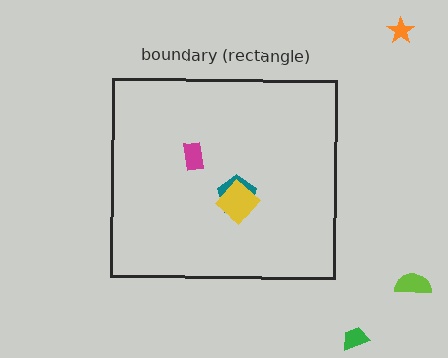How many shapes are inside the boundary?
3 inside, 3 outside.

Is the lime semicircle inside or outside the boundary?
Outside.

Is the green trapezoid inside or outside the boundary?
Outside.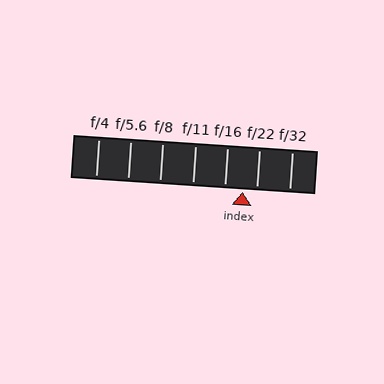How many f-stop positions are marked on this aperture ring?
There are 7 f-stop positions marked.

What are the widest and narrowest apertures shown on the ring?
The widest aperture shown is f/4 and the narrowest is f/32.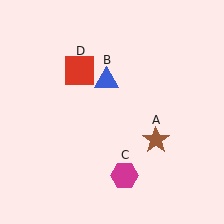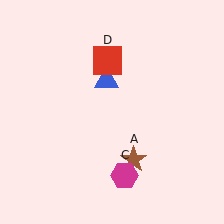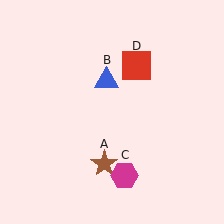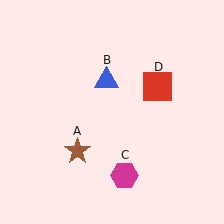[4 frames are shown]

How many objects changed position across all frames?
2 objects changed position: brown star (object A), red square (object D).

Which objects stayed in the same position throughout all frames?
Blue triangle (object B) and magenta hexagon (object C) remained stationary.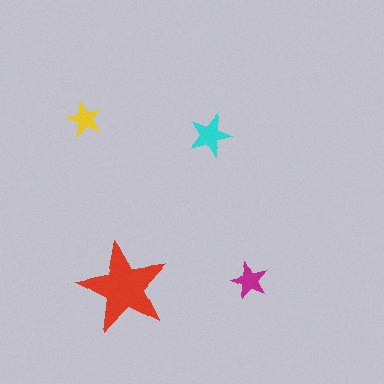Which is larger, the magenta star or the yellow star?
The magenta one.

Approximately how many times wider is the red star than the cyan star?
About 2 times wider.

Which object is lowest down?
The red star is bottommost.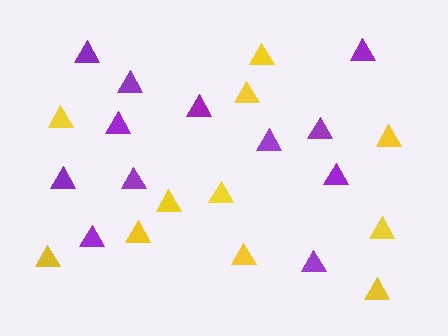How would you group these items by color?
There are 2 groups: one group of yellow triangles (11) and one group of purple triangles (12).